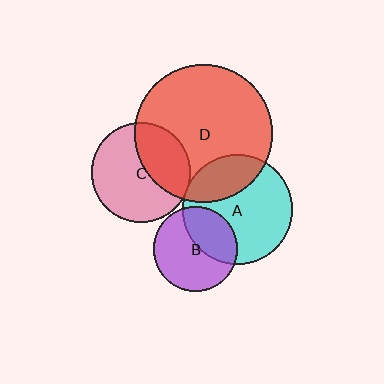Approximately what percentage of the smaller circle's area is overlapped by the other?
Approximately 40%.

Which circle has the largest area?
Circle D (red).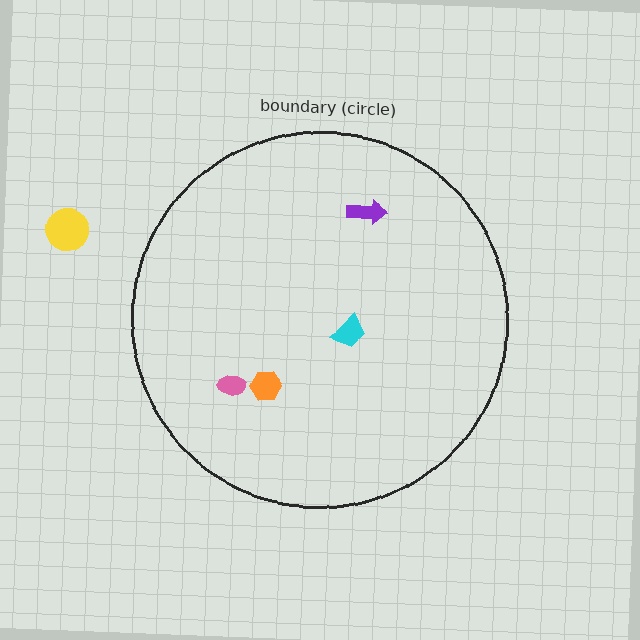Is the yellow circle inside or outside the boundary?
Outside.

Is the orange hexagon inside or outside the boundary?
Inside.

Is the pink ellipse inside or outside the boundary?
Inside.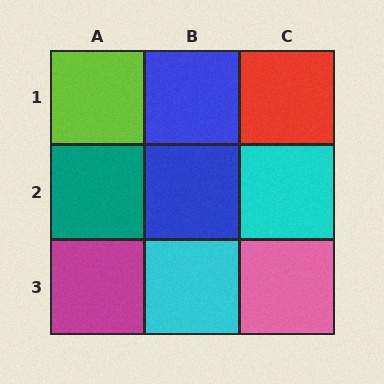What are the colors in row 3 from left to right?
Magenta, cyan, pink.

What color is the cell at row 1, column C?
Red.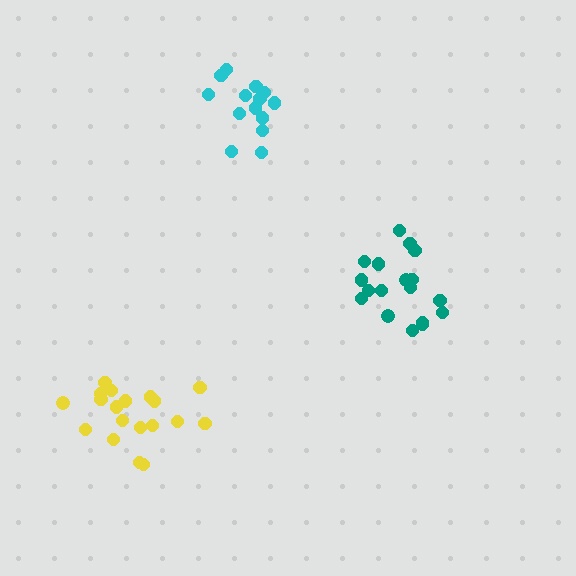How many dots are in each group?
Group 1: 19 dots, Group 2: 18 dots, Group 3: 14 dots (51 total).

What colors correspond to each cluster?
The clusters are colored: yellow, teal, cyan.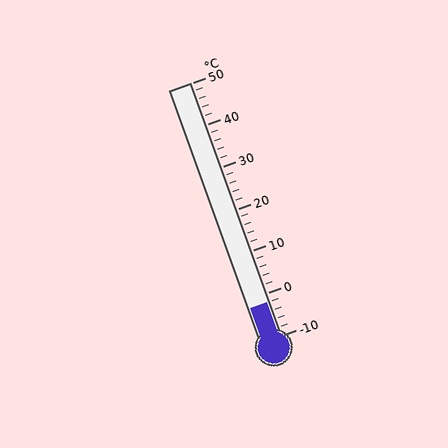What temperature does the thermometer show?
The thermometer shows approximately -2°C.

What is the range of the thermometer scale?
The thermometer scale ranges from -10°C to 50°C.